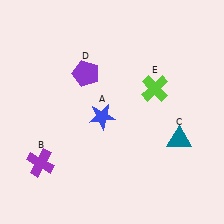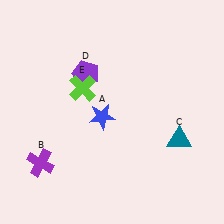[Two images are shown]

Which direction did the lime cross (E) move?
The lime cross (E) moved left.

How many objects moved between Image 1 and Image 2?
1 object moved between the two images.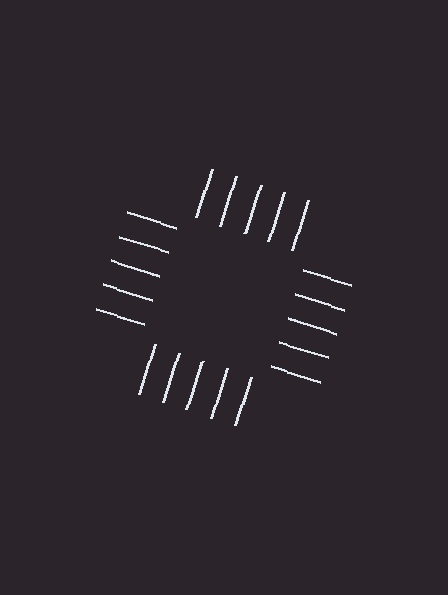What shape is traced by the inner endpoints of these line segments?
An illusory square — the line segments terminate on its edges but no continuous stroke is drawn.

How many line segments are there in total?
20 — 5 along each of the 4 edges.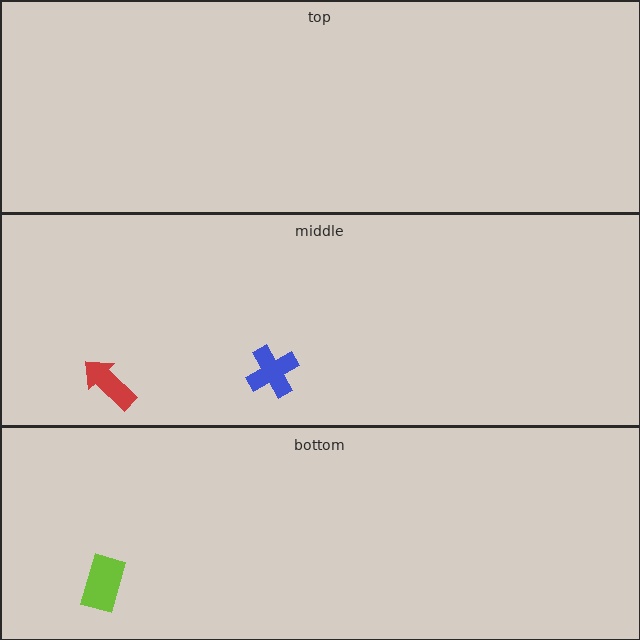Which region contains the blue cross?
The middle region.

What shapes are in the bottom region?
The lime rectangle.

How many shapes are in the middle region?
2.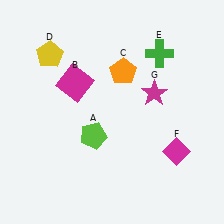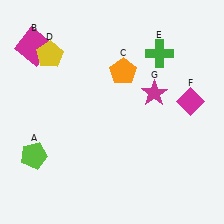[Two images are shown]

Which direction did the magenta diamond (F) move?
The magenta diamond (F) moved up.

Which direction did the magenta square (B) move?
The magenta square (B) moved left.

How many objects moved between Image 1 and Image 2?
3 objects moved between the two images.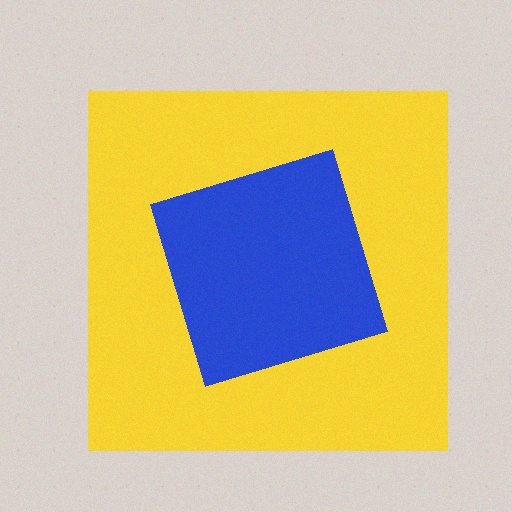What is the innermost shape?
The blue diamond.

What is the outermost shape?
The yellow square.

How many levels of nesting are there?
2.